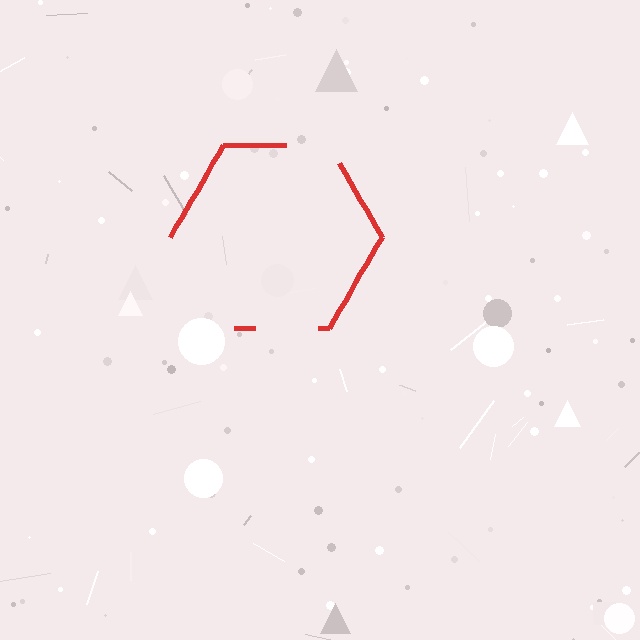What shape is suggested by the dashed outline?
The dashed outline suggests a hexagon.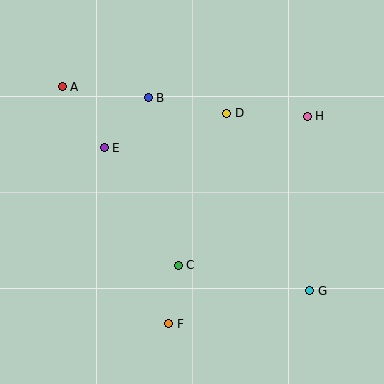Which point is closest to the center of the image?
Point C at (178, 265) is closest to the center.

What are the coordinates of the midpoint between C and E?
The midpoint between C and E is at (141, 206).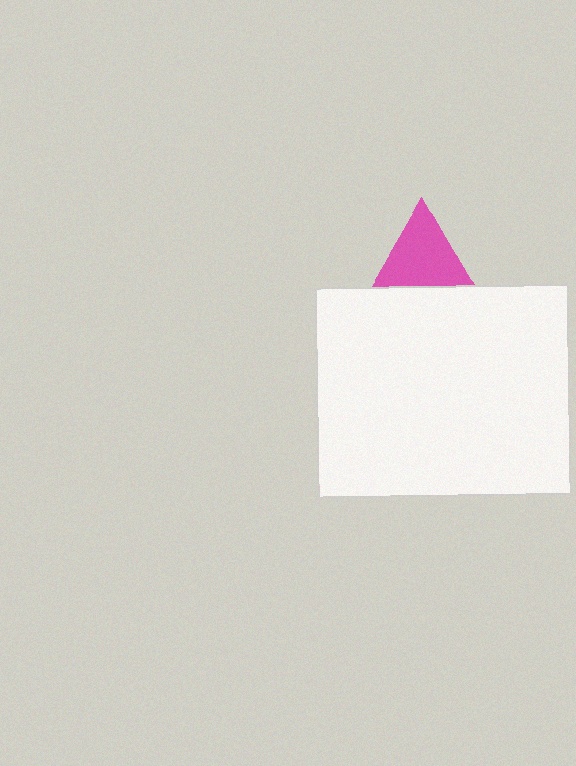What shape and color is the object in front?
The object in front is a white rectangle.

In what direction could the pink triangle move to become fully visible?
The pink triangle could move up. That would shift it out from behind the white rectangle entirely.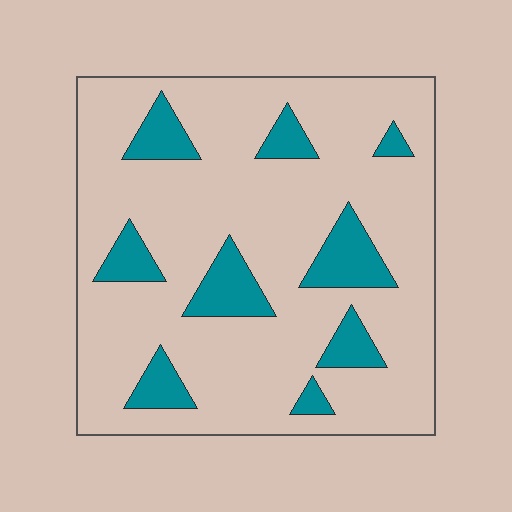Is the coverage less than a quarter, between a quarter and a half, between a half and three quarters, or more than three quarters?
Less than a quarter.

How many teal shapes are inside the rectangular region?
9.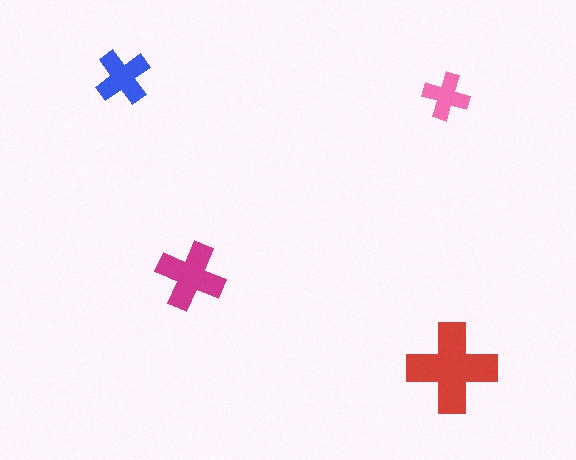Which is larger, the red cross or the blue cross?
The red one.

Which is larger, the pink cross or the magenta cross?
The magenta one.